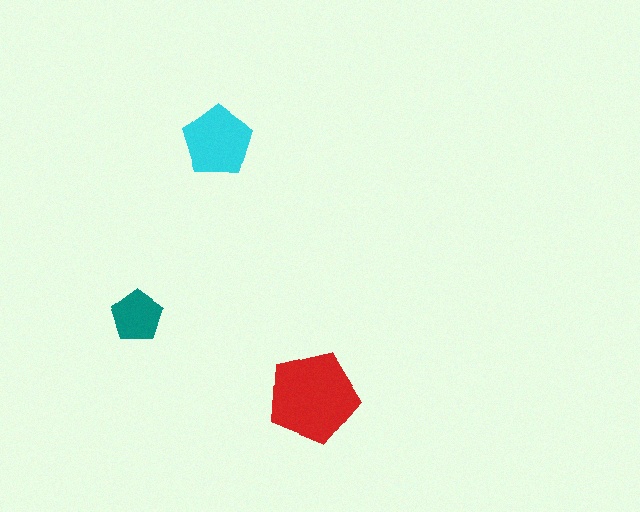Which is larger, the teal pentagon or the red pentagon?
The red one.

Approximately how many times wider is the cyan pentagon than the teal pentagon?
About 1.5 times wider.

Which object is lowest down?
The red pentagon is bottommost.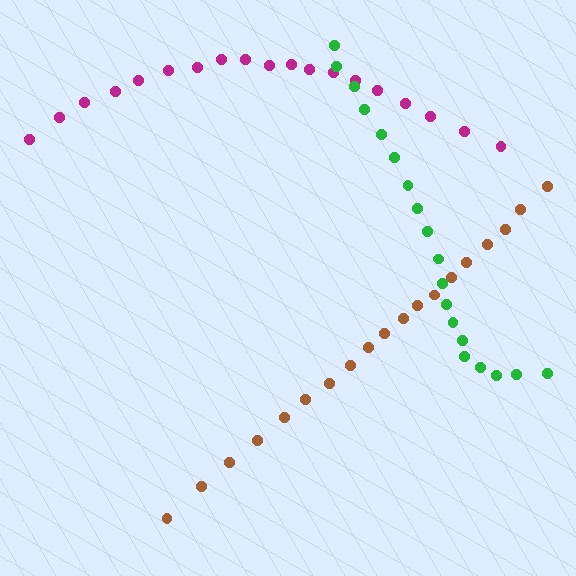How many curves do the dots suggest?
There are 3 distinct paths.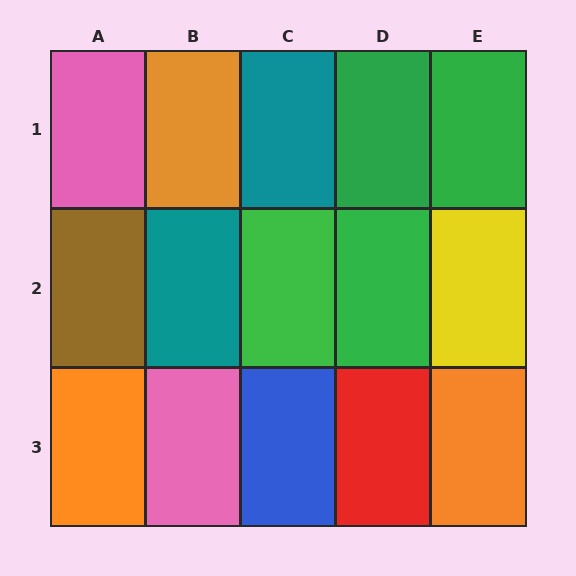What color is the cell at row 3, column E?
Orange.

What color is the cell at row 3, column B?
Pink.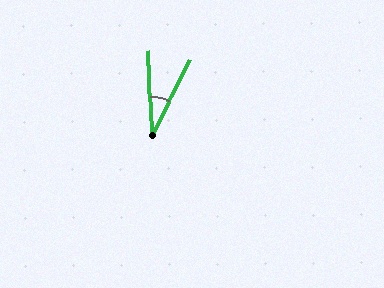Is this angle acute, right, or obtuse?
It is acute.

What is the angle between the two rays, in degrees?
Approximately 29 degrees.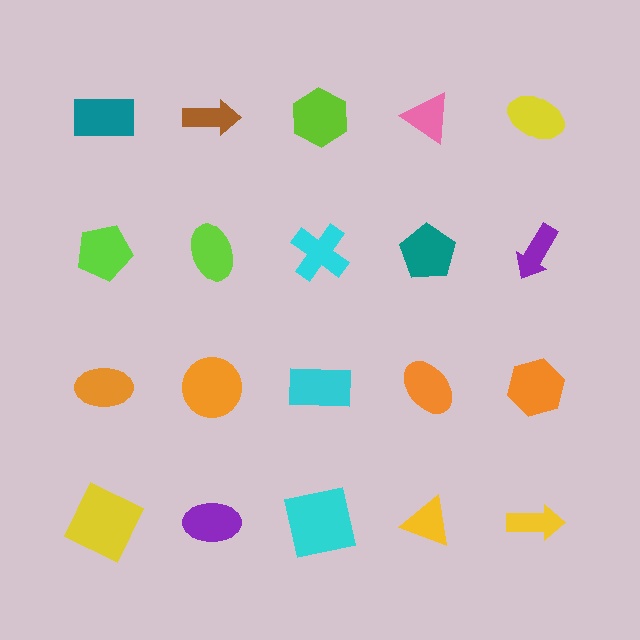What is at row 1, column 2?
A brown arrow.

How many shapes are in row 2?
5 shapes.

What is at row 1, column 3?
A lime hexagon.